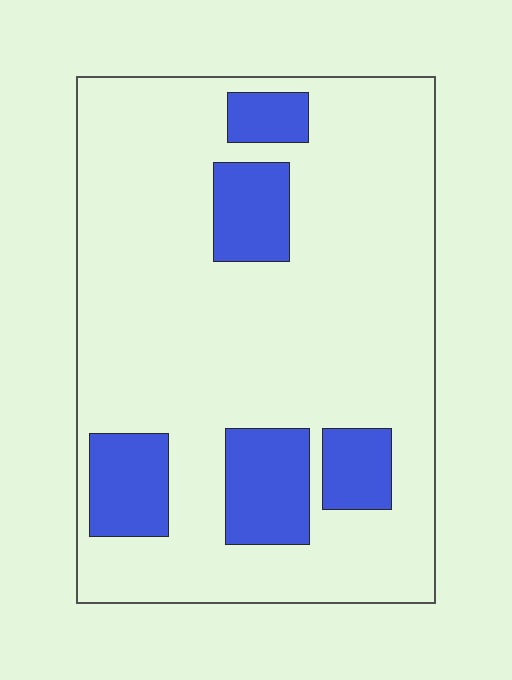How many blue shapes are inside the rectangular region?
5.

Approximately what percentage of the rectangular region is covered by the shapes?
Approximately 20%.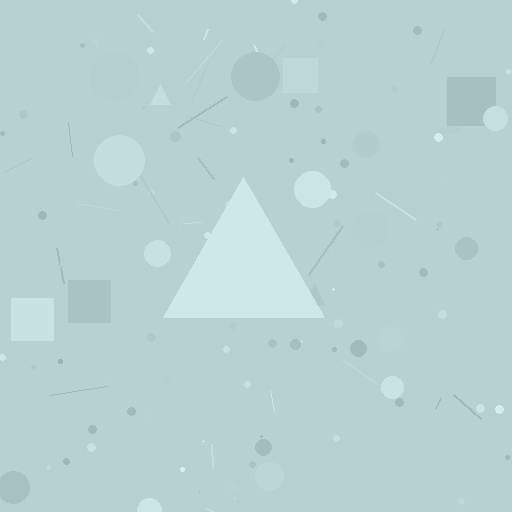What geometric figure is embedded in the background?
A triangle is embedded in the background.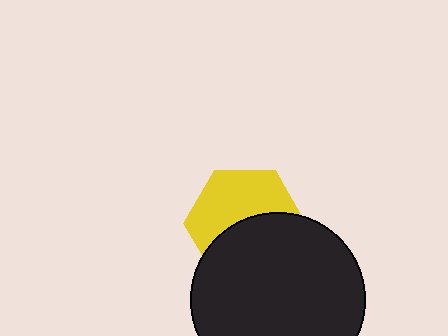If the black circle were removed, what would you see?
You would see the complete yellow hexagon.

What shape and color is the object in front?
The object in front is a black circle.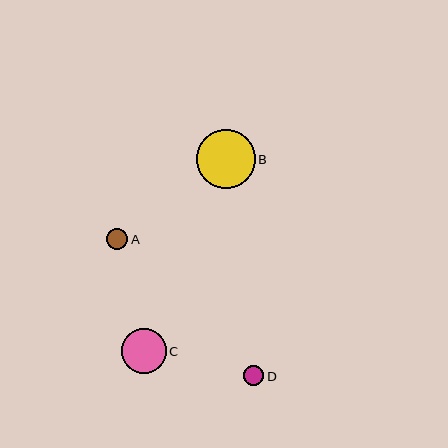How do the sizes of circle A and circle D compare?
Circle A and circle D are approximately the same size.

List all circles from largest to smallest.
From largest to smallest: B, C, A, D.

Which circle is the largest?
Circle B is the largest with a size of approximately 59 pixels.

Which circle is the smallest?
Circle D is the smallest with a size of approximately 21 pixels.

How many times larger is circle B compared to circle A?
Circle B is approximately 2.8 times the size of circle A.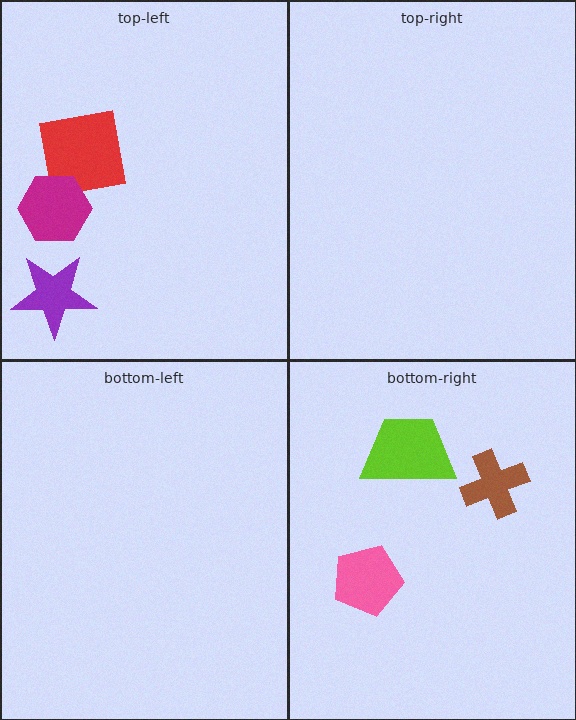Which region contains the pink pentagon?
The bottom-right region.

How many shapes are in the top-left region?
3.